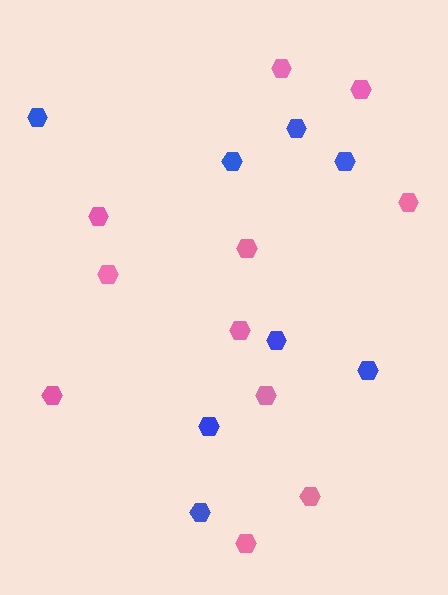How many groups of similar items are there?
There are 2 groups: one group of pink hexagons (11) and one group of blue hexagons (8).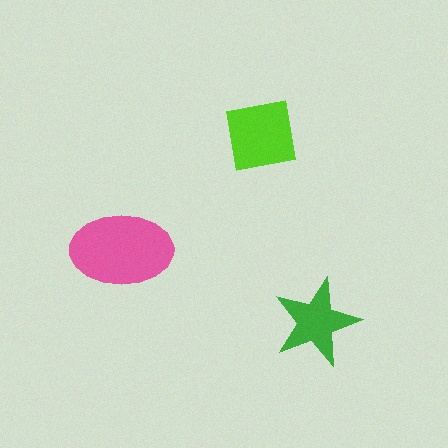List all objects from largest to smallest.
The pink ellipse, the lime square, the green star.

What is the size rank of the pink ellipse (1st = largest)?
1st.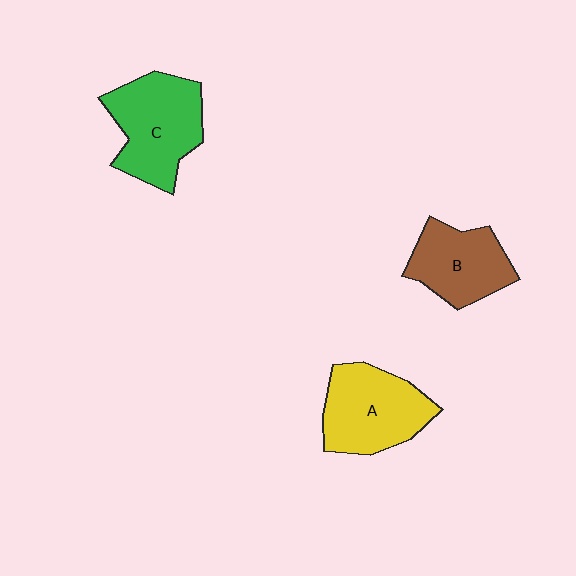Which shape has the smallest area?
Shape B (brown).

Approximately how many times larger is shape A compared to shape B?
Approximately 1.2 times.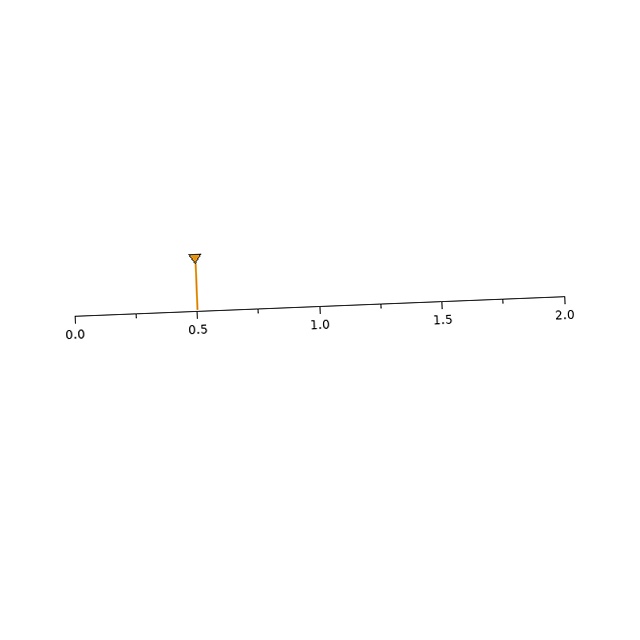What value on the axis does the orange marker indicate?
The marker indicates approximately 0.5.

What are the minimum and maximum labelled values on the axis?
The axis runs from 0.0 to 2.0.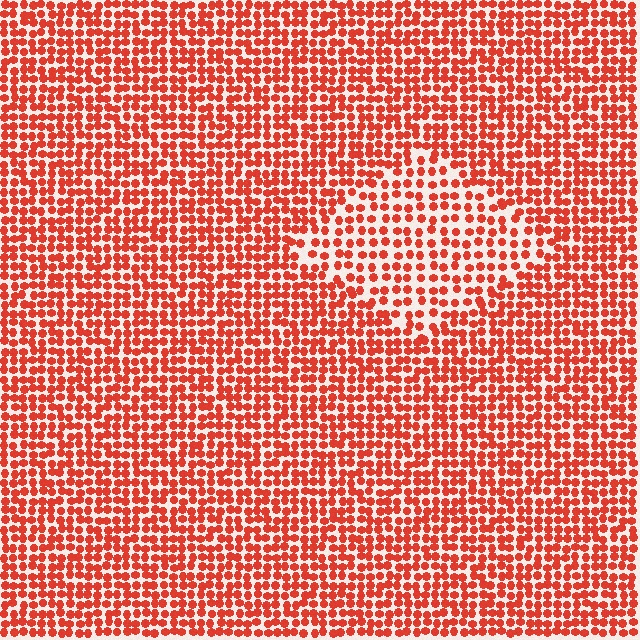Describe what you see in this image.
The image contains small red elements arranged at two different densities. A diamond-shaped region is visible where the elements are less densely packed than the surrounding area.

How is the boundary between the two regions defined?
The boundary is defined by a change in element density (approximately 1.6x ratio). All elements are the same color, size, and shape.